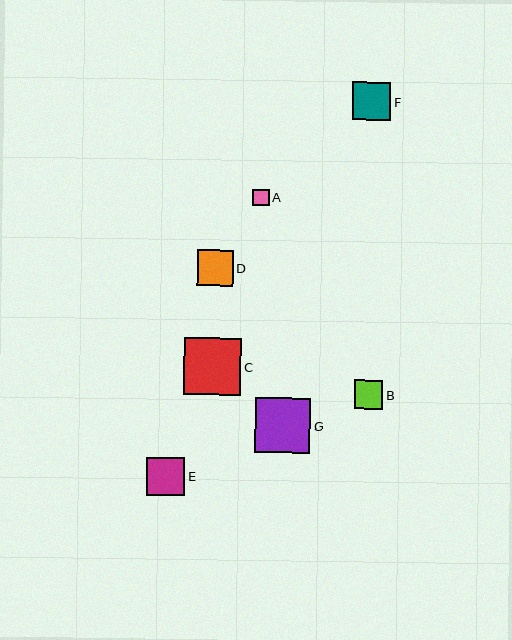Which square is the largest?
Square C is the largest with a size of approximately 57 pixels.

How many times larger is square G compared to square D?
Square G is approximately 1.6 times the size of square D.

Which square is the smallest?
Square A is the smallest with a size of approximately 16 pixels.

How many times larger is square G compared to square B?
Square G is approximately 1.9 times the size of square B.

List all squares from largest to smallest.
From largest to smallest: C, G, E, F, D, B, A.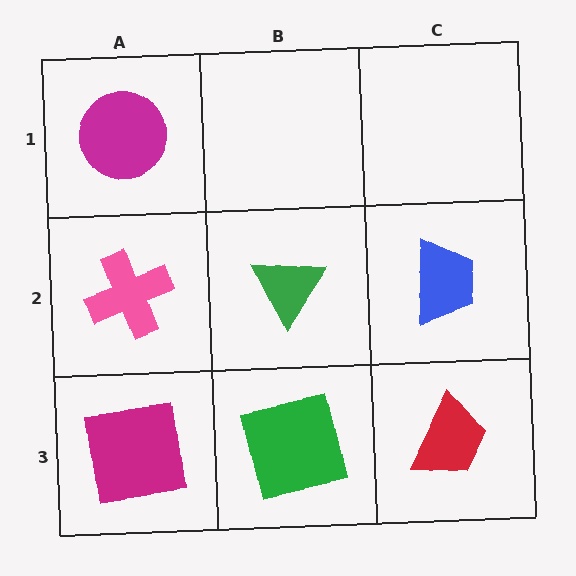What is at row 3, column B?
A green square.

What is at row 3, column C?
A red trapezoid.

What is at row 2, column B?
A green triangle.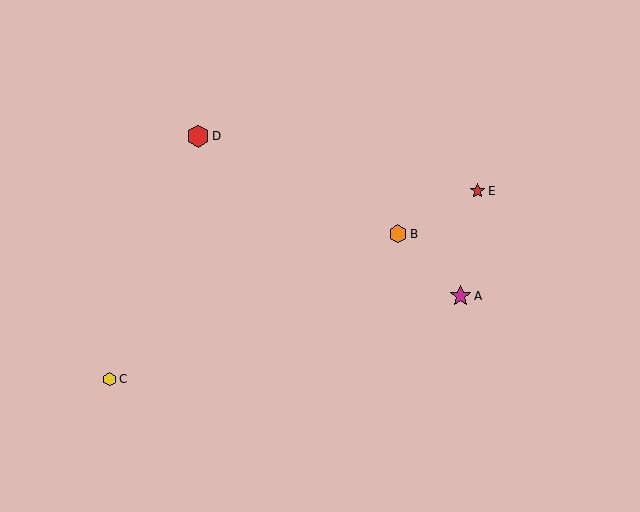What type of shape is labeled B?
Shape B is an orange hexagon.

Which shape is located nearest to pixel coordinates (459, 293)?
The magenta star (labeled A) at (460, 296) is nearest to that location.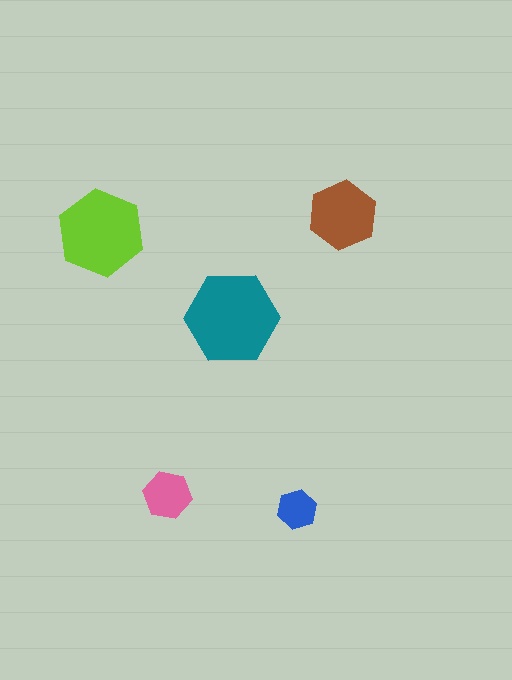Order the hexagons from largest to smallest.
the teal one, the lime one, the brown one, the pink one, the blue one.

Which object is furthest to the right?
The brown hexagon is rightmost.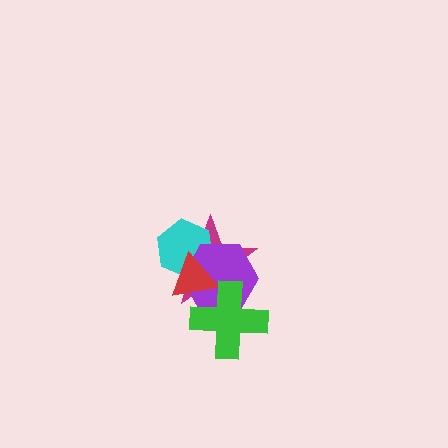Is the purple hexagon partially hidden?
Yes, it is partially covered by another shape.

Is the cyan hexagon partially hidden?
Yes, it is partially covered by another shape.